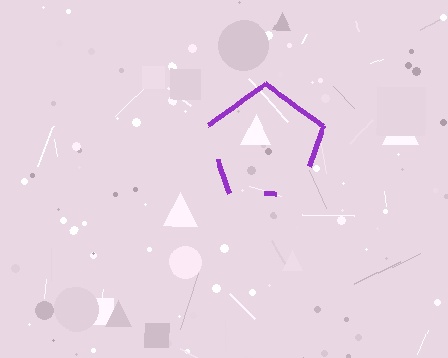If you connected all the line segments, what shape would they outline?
They would outline a pentagon.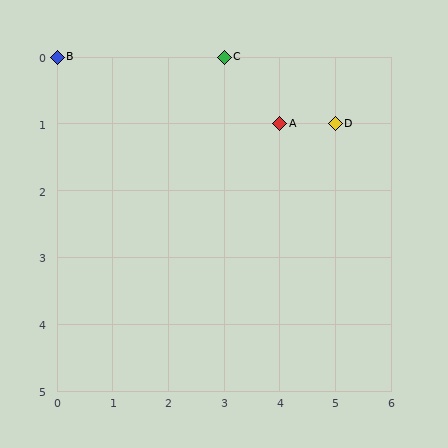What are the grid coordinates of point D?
Point D is at grid coordinates (5, 1).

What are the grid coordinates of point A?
Point A is at grid coordinates (4, 1).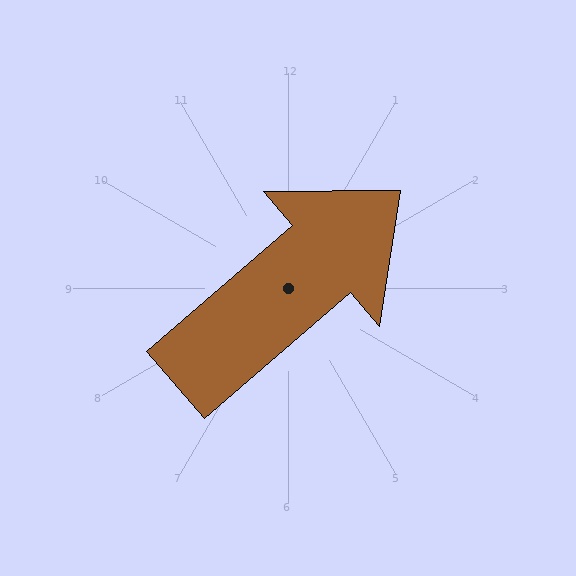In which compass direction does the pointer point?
Northeast.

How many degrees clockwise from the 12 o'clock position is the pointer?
Approximately 49 degrees.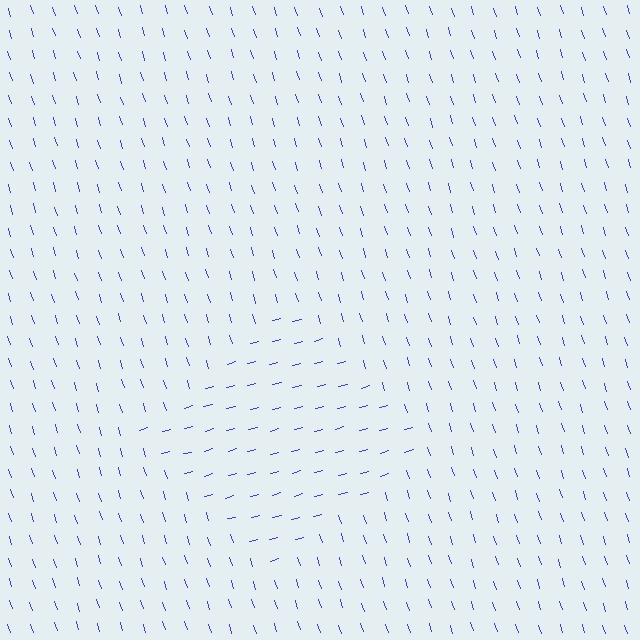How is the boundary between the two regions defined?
The boundary is defined purely by a change in line orientation (approximately 87 degrees difference). All lines are the same color and thickness.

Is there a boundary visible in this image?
Yes, there is a texture boundary formed by a change in line orientation.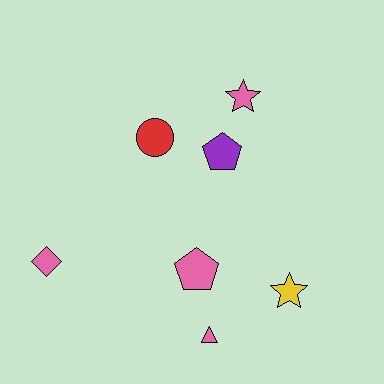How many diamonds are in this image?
There is 1 diamond.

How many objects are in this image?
There are 7 objects.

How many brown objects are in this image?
There are no brown objects.